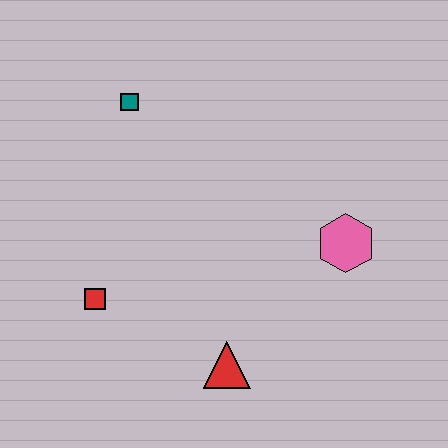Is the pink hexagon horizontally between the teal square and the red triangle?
No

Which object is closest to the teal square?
The red square is closest to the teal square.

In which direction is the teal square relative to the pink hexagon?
The teal square is to the left of the pink hexagon.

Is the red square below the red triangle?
No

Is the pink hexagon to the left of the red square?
No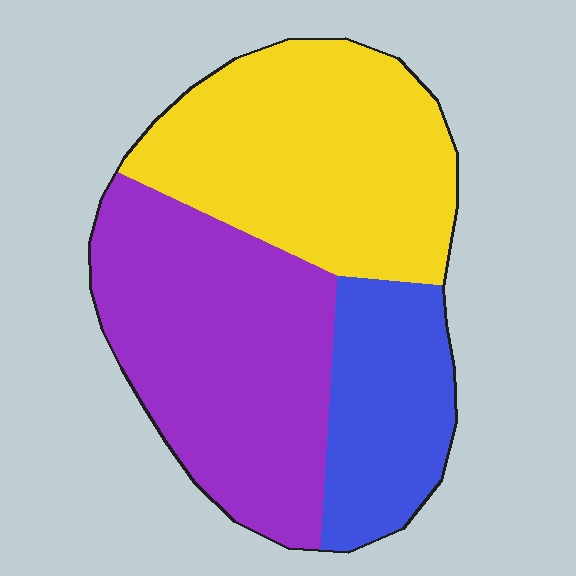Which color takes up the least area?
Blue, at roughly 20%.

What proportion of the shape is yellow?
Yellow takes up about three eighths (3/8) of the shape.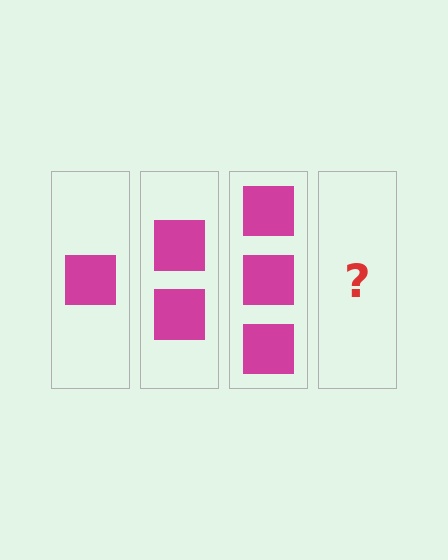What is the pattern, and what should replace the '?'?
The pattern is that each step adds one more square. The '?' should be 4 squares.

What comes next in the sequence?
The next element should be 4 squares.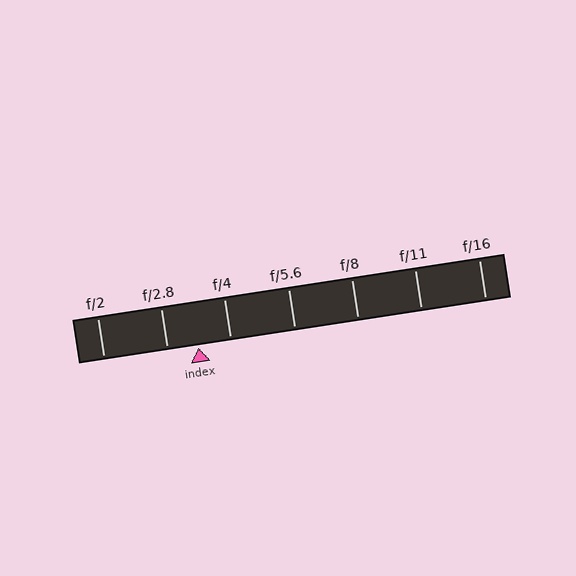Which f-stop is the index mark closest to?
The index mark is closest to f/2.8.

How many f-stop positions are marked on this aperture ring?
There are 7 f-stop positions marked.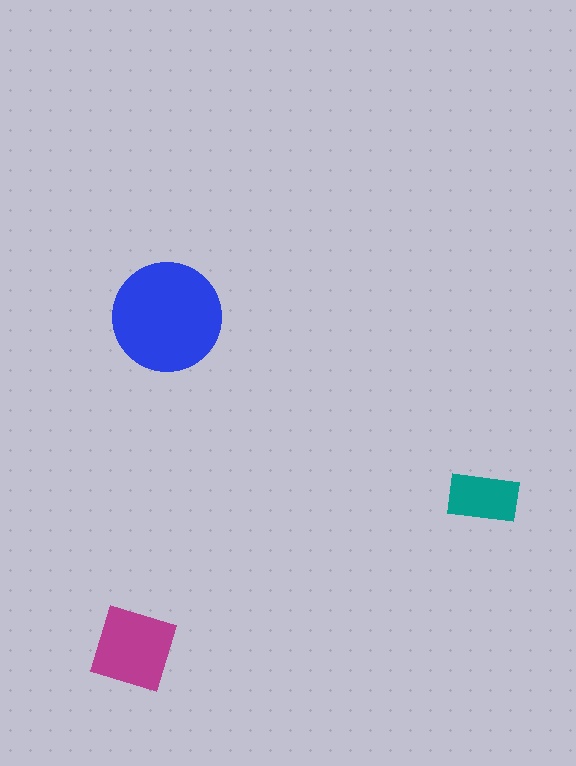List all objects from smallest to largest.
The teal rectangle, the magenta square, the blue circle.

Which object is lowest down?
The magenta square is bottommost.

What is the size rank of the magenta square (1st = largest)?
2nd.